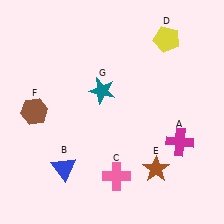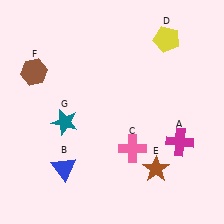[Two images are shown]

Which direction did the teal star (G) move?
The teal star (G) moved left.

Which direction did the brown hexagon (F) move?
The brown hexagon (F) moved up.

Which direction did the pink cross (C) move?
The pink cross (C) moved up.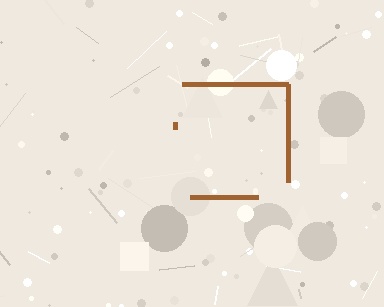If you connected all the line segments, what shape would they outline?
They would outline a square.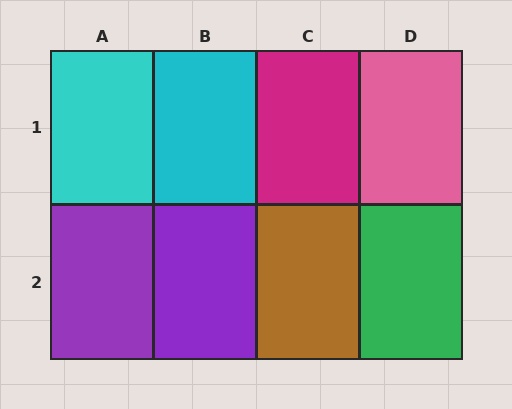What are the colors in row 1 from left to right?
Cyan, cyan, magenta, pink.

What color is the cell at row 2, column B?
Purple.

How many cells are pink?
1 cell is pink.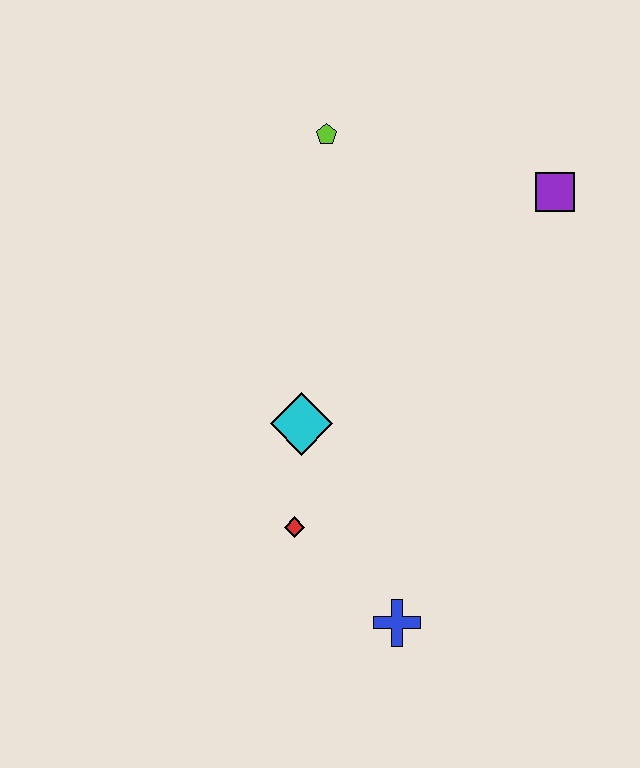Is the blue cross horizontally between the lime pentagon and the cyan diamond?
No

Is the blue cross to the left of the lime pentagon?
No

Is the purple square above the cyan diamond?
Yes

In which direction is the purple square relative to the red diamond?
The purple square is above the red diamond.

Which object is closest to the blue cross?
The red diamond is closest to the blue cross.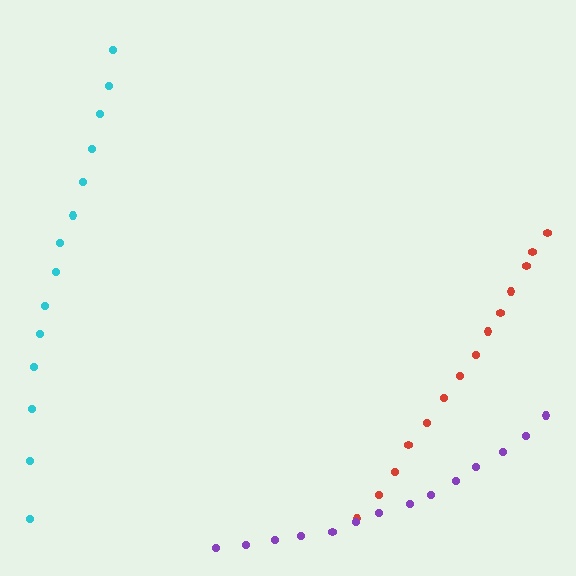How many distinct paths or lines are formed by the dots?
There are 3 distinct paths.